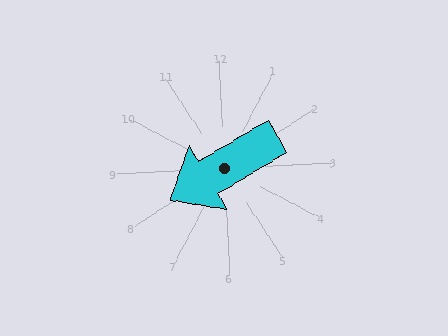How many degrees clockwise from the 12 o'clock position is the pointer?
Approximately 242 degrees.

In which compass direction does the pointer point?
Southwest.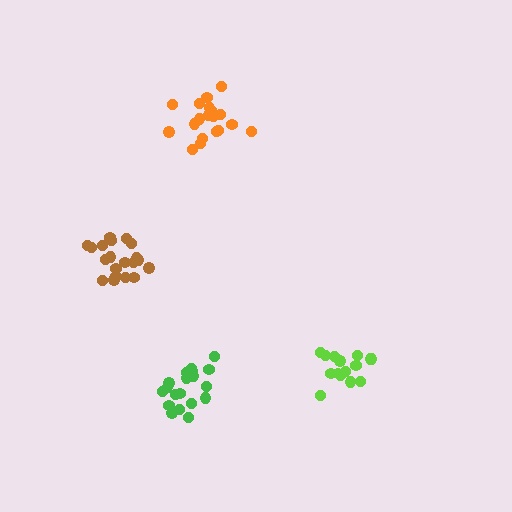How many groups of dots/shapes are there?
There are 4 groups.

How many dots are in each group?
Group 1: 19 dots, Group 2: 15 dots, Group 3: 19 dots, Group 4: 20 dots (73 total).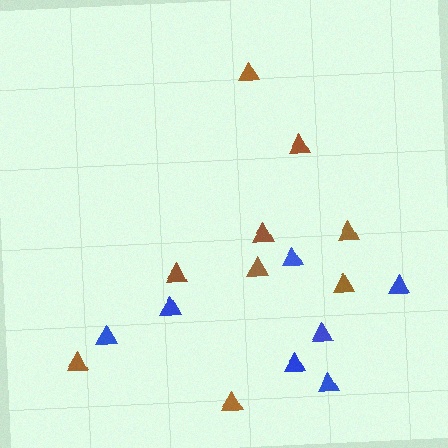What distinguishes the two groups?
There are 2 groups: one group of brown triangles (9) and one group of blue triangles (7).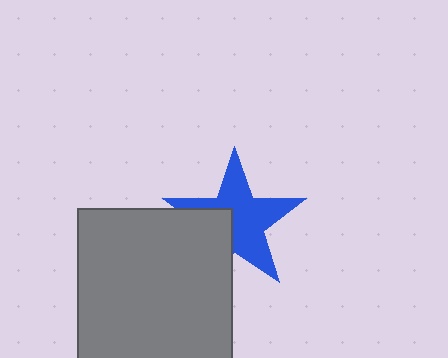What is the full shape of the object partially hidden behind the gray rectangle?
The partially hidden object is a blue star.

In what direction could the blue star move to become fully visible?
The blue star could move toward the upper-right. That would shift it out from behind the gray rectangle entirely.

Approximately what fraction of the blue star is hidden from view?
Roughly 32% of the blue star is hidden behind the gray rectangle.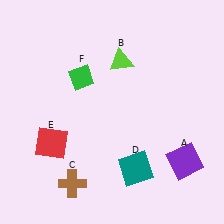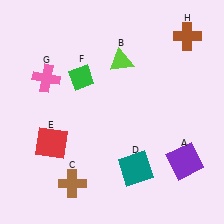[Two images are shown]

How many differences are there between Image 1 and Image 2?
There are 2 differences between the two images.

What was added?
A pink cross (G), a brown cross (H) were added in Image 2.